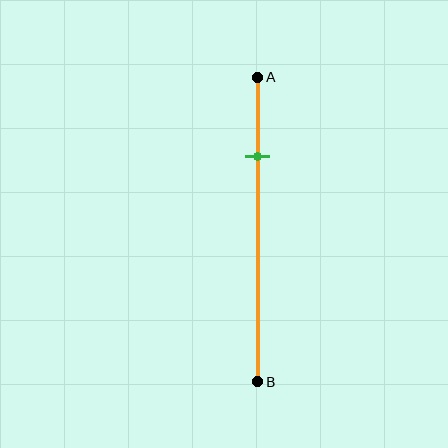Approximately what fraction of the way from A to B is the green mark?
The green mark is approximately 25% of the way from A to B.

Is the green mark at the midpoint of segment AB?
No, the mark is at about 25% from A, not at the 50% midpoint.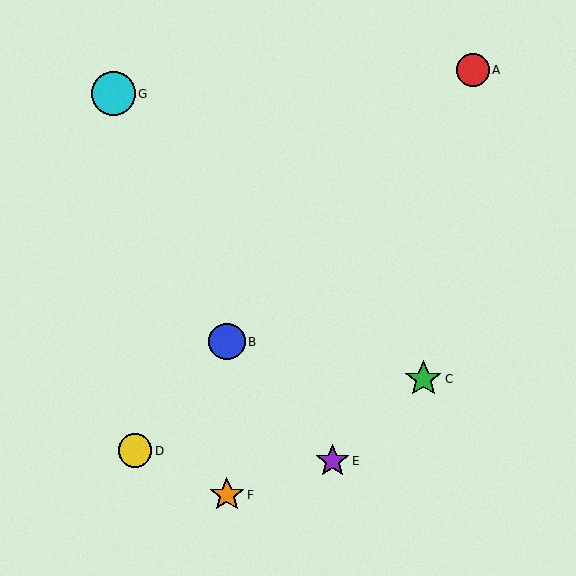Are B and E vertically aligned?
No, B is at x≈227 and E is at x≈333.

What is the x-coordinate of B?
Object B is at x≈227.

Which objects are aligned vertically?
Objects B, F are aligned vertically.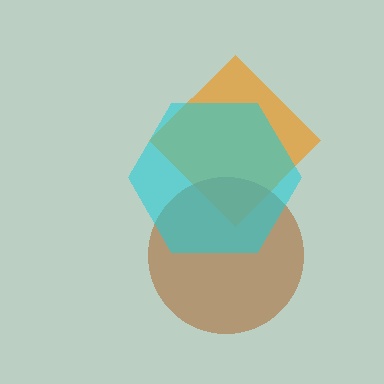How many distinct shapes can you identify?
There are 3 distinct shapes: an orange diamond, a brown circle, a cyan hexagon.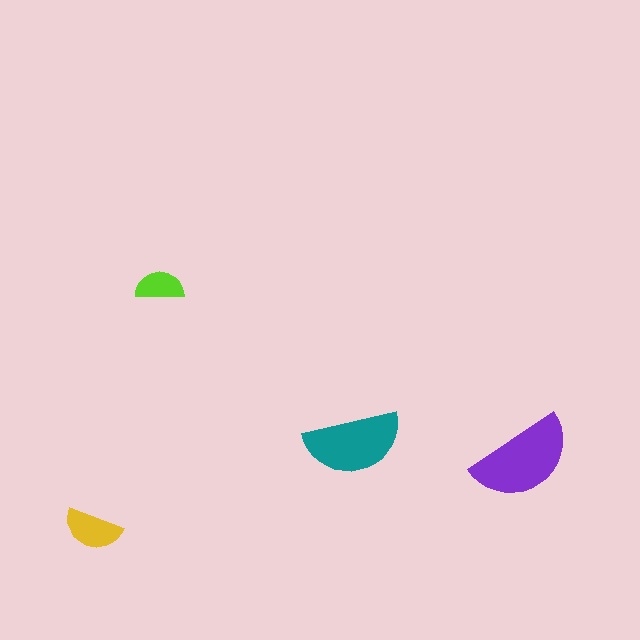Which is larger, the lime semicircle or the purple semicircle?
The purple one.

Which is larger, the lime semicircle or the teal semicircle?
The teal one.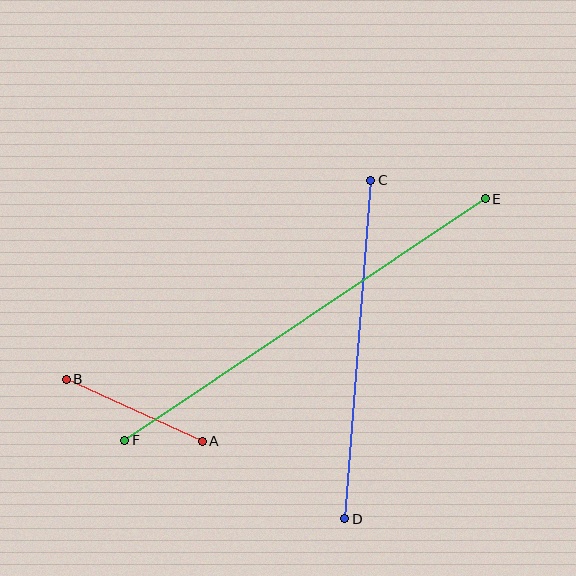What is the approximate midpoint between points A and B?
The midpoint is at approximately (134, 410) pixels.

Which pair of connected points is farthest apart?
Points E and F are farthest apart.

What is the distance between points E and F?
The distance is approximately 434 pixels.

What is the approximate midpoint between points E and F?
The midpoint is at approximately (305, 320) pixels.